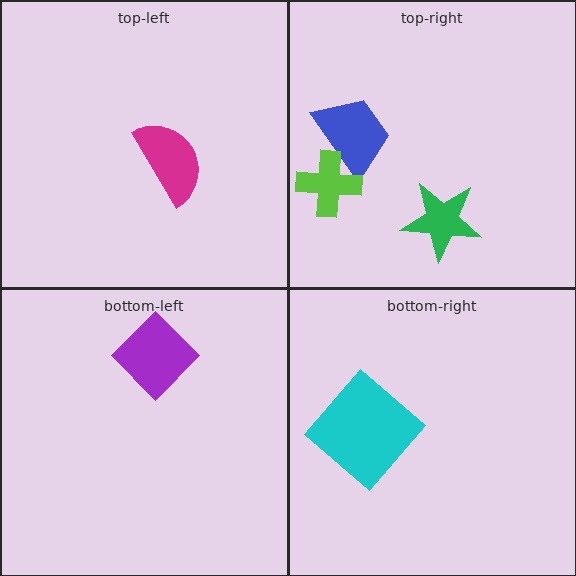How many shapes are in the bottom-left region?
1.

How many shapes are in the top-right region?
3.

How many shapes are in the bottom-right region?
1.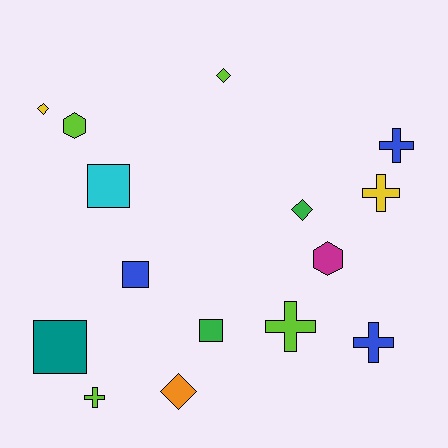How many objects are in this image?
There are 15 objects.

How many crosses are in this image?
There are 5 crosses.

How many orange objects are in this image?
There is 1 orange object.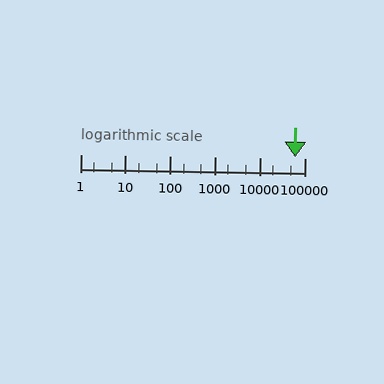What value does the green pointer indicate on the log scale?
The pointer indicates approximately 61000.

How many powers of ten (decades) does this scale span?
The scale spans 5 decades, from 1 to 100000.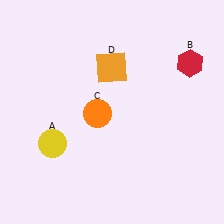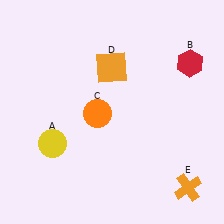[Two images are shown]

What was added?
An orange cross (E) was added in Image 2.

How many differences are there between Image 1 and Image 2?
There is 1 difference between the two images.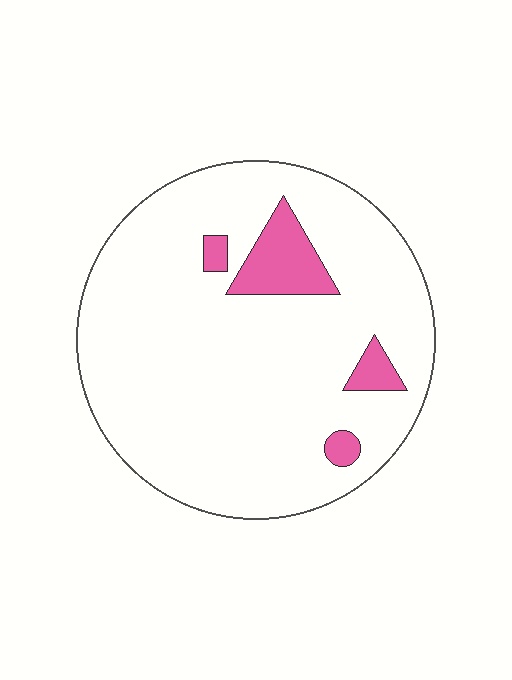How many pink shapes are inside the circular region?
4.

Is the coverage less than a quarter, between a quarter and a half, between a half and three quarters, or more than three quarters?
Less than a quarter.